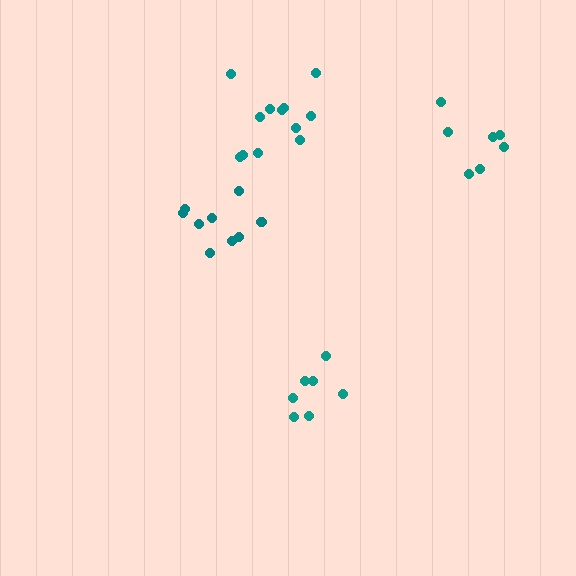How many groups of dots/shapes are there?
There are 4 groups.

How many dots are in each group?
Group 1: 7 dots, Group 2: 12 dots, Group 3: 9 dots, Group 4: 7 dots (35 total).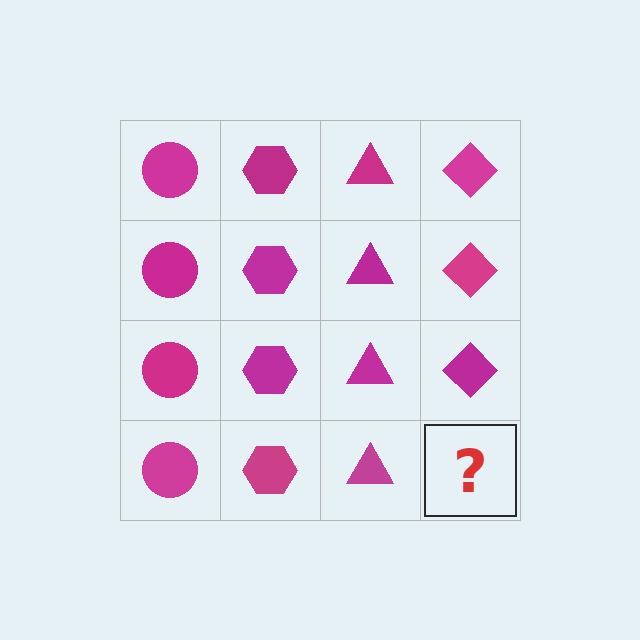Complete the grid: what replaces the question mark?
The question mark should be replaced with a magenta diamond.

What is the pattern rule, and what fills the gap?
The rule is that each column has a consistent shape. The gap should be filled with a magenta diamond.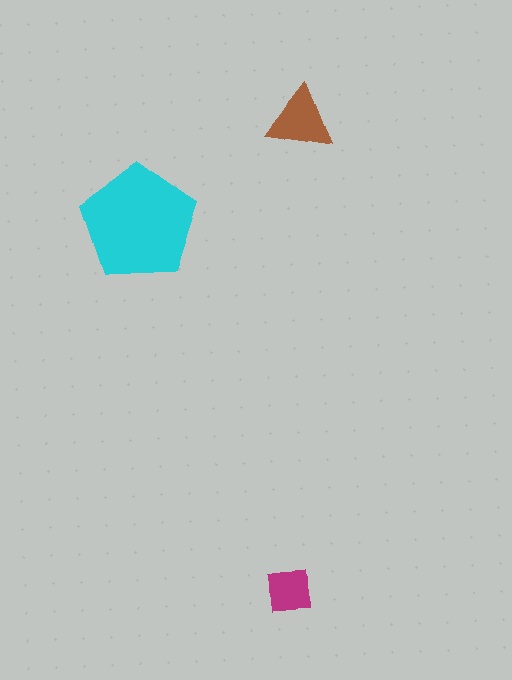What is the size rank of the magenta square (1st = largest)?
3rd.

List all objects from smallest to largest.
The magenta square, the brown triangle, the cyan pentagon.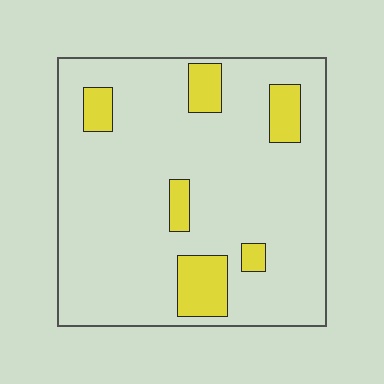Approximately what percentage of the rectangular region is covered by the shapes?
Approximately 15%.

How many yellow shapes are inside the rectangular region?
6.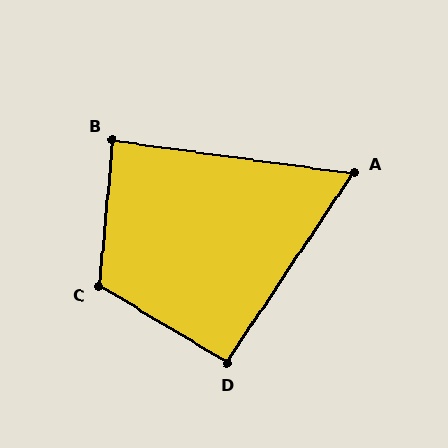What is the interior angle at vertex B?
Approximately 87 degrees (approximately right).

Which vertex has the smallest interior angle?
A, at approximately 64 degrees.